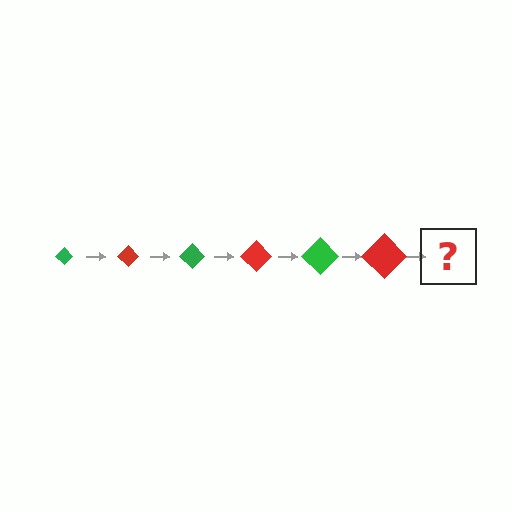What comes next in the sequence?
The next element should be a green diamond, larger than the previous one.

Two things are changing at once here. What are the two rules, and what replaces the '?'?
The two rules are that the diamond grows larger each step and the color cycles through green and red. The '?' should be a green diamond, larger than the previous one.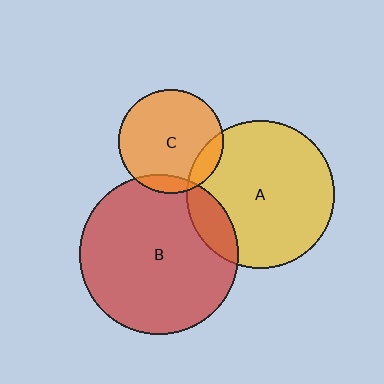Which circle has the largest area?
Circle B (red).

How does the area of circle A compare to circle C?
Approximately 2.0 times.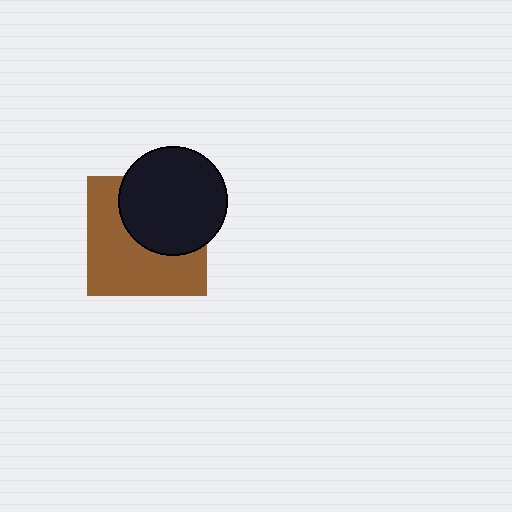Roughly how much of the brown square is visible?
About half of it is visible (roughly 56%).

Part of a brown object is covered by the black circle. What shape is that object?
It is a square.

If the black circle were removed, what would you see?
You would see the complete brown square.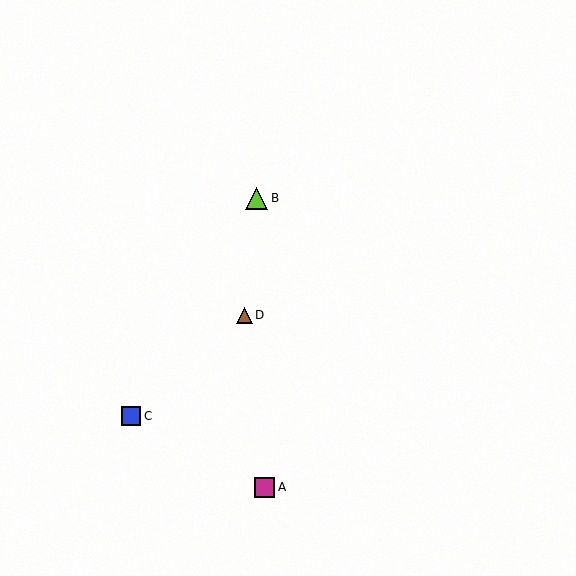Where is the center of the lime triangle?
The center of the lime triangle is at (257, 198).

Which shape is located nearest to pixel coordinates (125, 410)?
The blue square (labeled C) at (131, 416) is nearest to that location.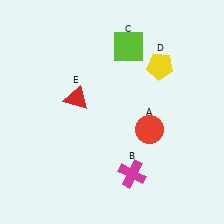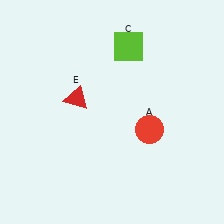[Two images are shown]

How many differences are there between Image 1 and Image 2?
There are 2 differences between the two images.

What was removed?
The magenta cross (B), the yellow pentagon (D) were removed in Image 2.